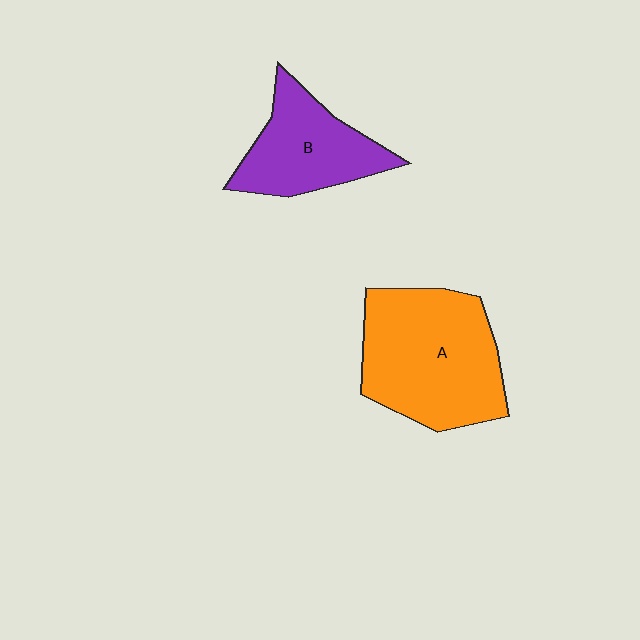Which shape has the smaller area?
Shape B (purple).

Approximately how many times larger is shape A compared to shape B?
Approximately 1.6 times.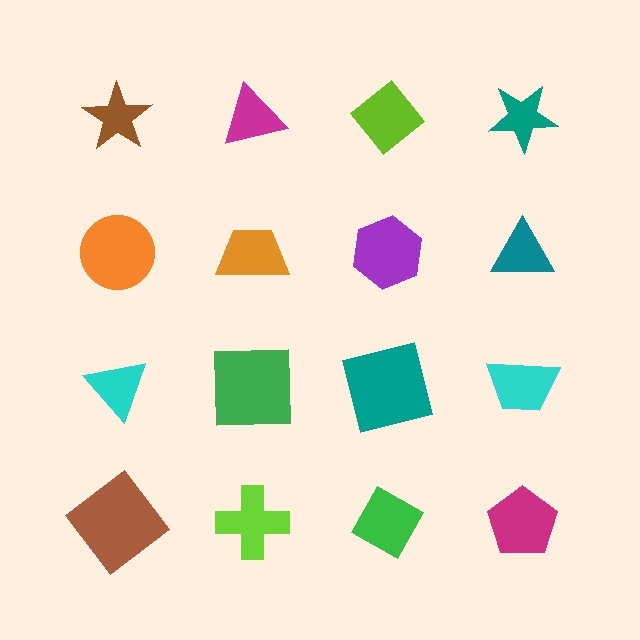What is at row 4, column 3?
A green diamond.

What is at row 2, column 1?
An orange circle.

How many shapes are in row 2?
4 shapes.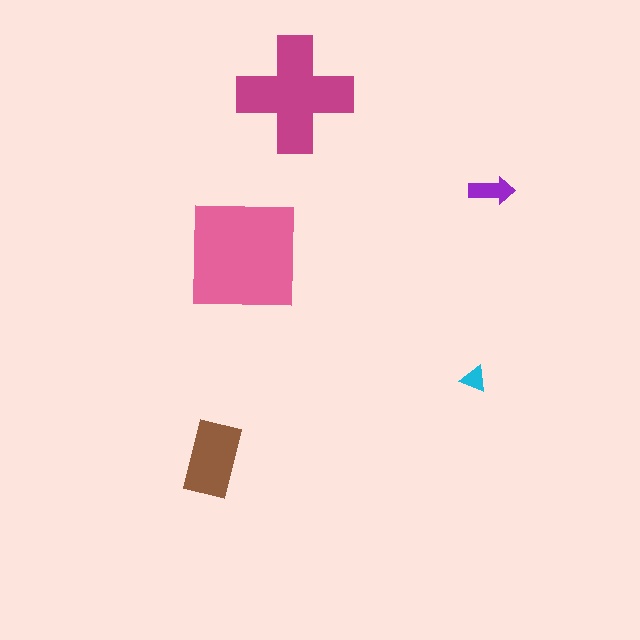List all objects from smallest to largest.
The cyan triangle, the purple arrow, the brown rectangle, the magenta cross, the pink square.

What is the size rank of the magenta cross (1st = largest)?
2nd.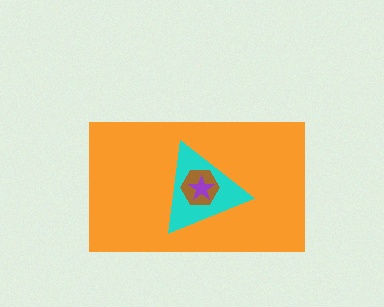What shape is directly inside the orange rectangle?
The cyan triangle.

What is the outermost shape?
The orange rectangle.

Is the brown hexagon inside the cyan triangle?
Yes.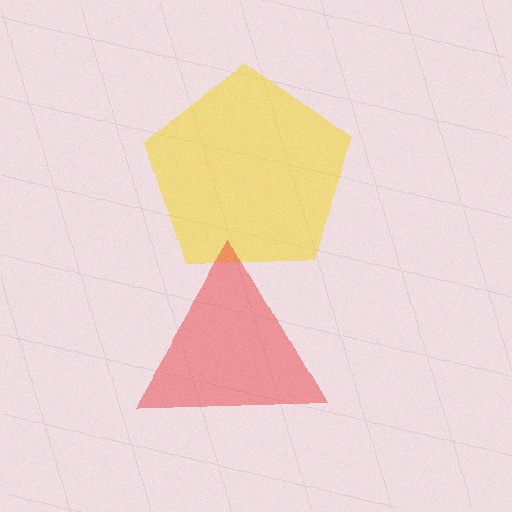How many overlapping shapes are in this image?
There are 2 overlapping shapes in the image.